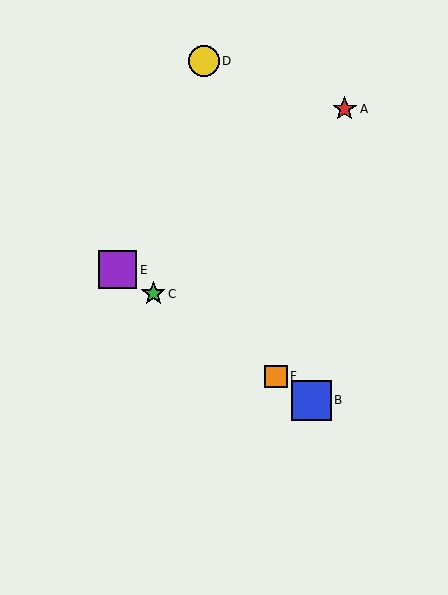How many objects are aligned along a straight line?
4 objects (B, C, E, F) are aligned along a straight line.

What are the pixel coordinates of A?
Object A is at (345, 109).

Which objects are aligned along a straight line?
Objects B, C, E, F are aligned along a straight line.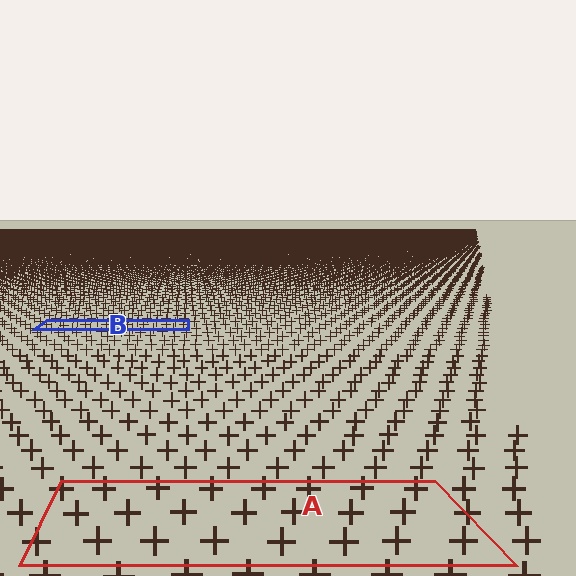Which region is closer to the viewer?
Region A is closer. The texture elements there are larger and more spread out.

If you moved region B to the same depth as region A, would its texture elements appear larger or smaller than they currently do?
They would appear larger. At a closer depth, the same texture elements are projected at a bigger on-screen size.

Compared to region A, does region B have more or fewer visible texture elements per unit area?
Region B has more texture elements per unit area — they are packed more densely because it is farther away.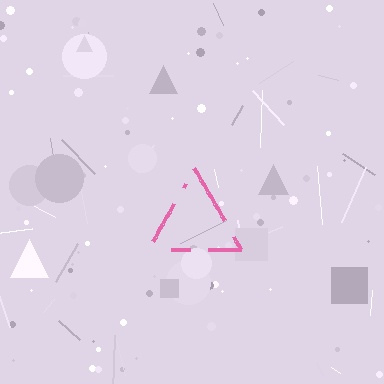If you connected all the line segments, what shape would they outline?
They would outline a triangle.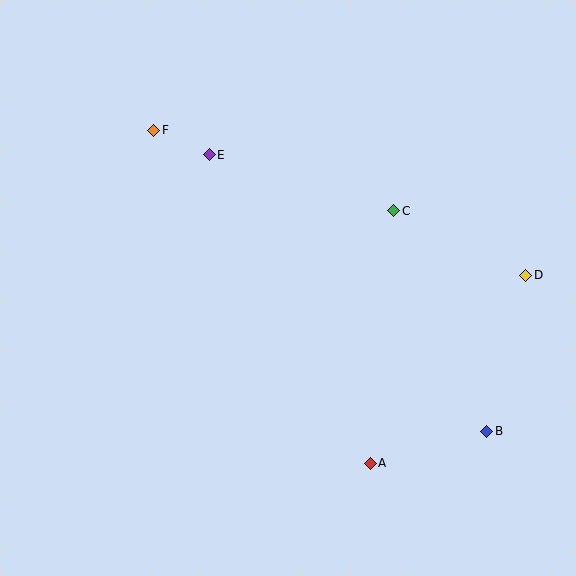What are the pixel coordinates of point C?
Point C is at (394, 211).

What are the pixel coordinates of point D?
Point D is at (526, 275).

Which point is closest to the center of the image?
Point C at (394, 211) is closest to the center.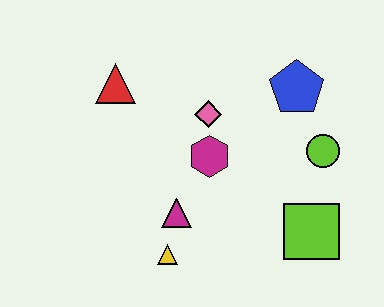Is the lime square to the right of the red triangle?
Yes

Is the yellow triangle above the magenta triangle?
No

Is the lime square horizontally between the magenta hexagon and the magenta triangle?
No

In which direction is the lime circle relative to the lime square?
The lime circle is above the lime square.